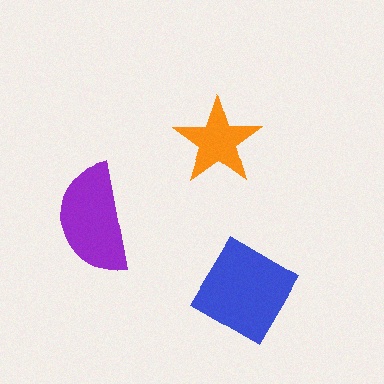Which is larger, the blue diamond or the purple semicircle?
The blue diamond.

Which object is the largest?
The blue diamond.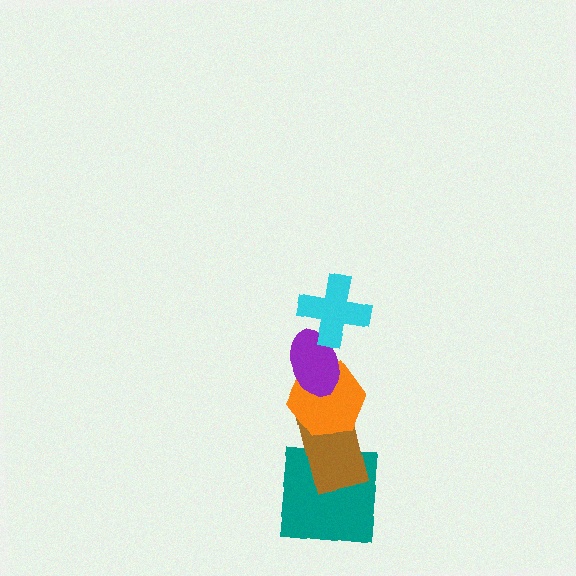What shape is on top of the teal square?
The brown rectangle is on top of the teal square.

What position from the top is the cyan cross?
The cyan cross is 1st from the top.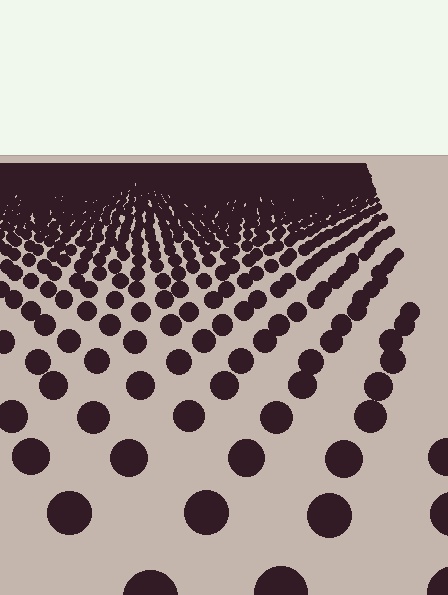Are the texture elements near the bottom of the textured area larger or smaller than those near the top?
Larger. Near the bottom, elements are closer to the viewer and appear at a bigger on-screen size.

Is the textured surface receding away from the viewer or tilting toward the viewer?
The surface is receding away from the viewer. Texture elements get smaller and denser toward the top.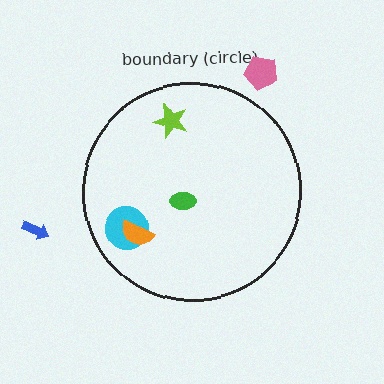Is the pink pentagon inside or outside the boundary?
Outside.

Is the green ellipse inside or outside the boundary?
Inside.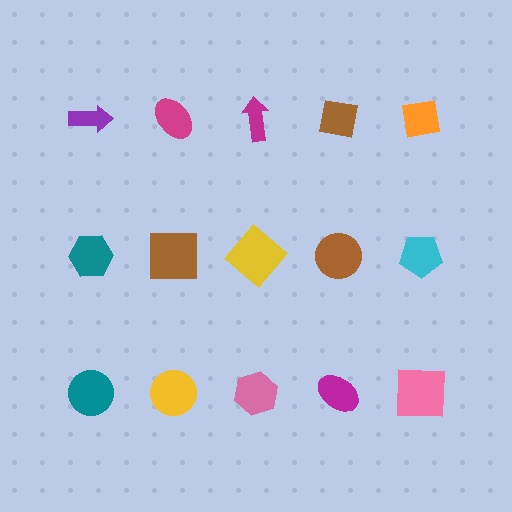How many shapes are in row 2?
5 shapes.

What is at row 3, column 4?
A magenta ellipse.